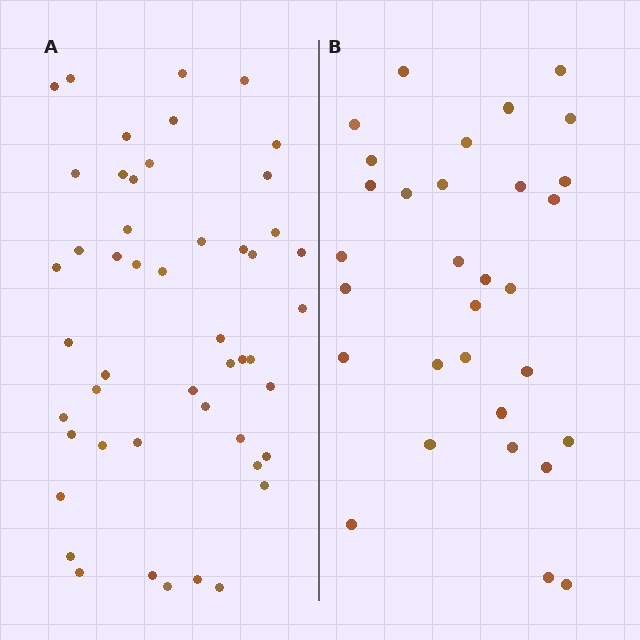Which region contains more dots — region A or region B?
Region A (the left region) has more dots.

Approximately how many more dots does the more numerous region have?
Region A has approximately 20 more dots than region B.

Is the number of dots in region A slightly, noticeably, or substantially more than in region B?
Region A has substantially more. The ratio is roughly 1.6 to 1.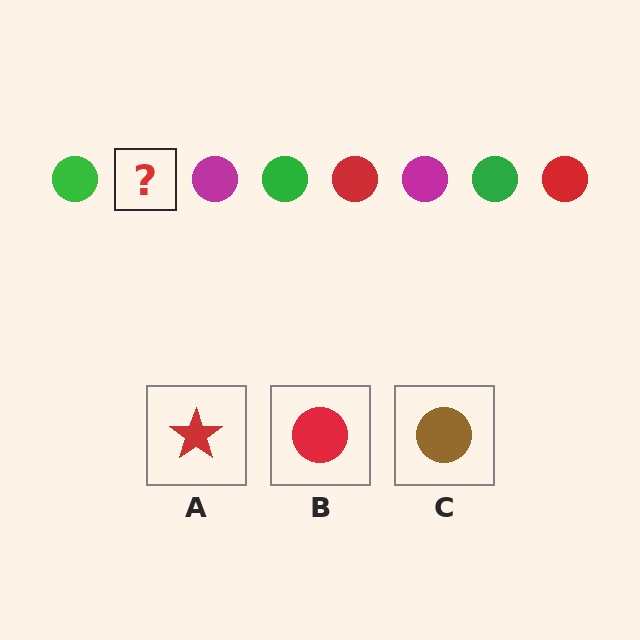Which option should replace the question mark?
Option B.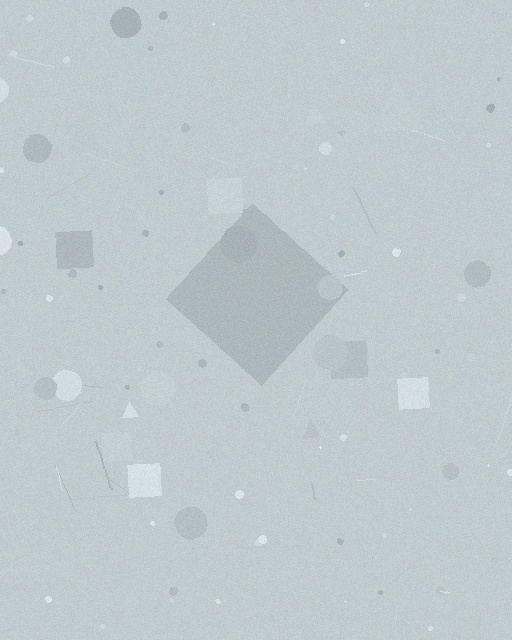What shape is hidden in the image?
A diamond is hidden in the image.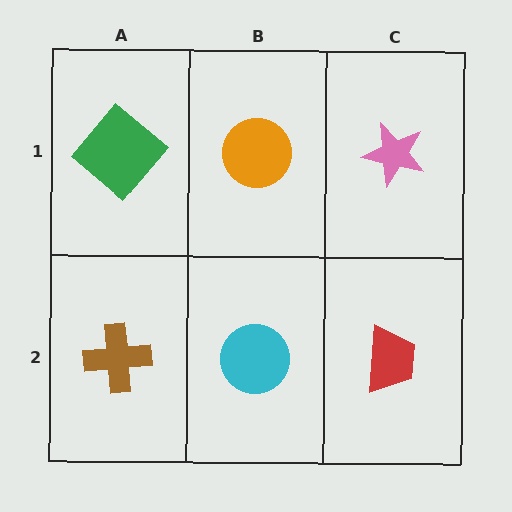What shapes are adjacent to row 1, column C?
A red trapezoid (row 2, column C), an orange circle (row 1, column B).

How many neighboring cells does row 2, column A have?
2.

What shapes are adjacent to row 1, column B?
A cyan circle (row 2, column B), a green diamond (row 1, column A), a pink star (row 1, column C).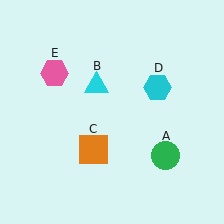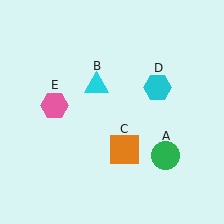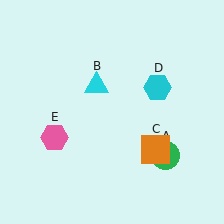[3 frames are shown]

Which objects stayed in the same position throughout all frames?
Green circle (object A) and cyan triangle (object B) and cyan hexagon (object D) remained stationary.